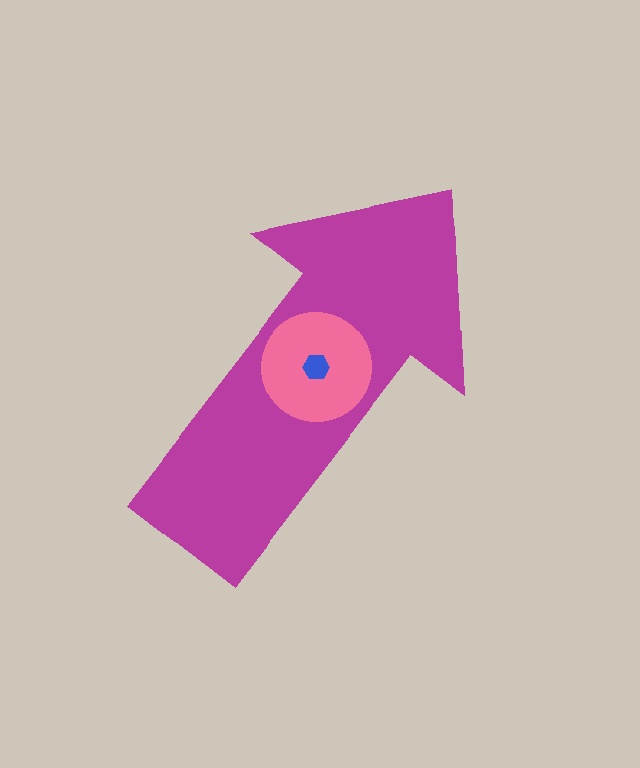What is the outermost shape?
The magenta arrow.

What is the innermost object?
The blue hexagon.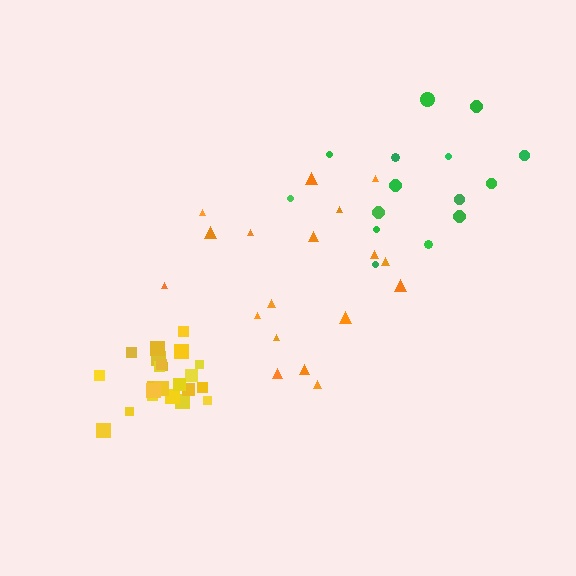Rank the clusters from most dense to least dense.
yellow, green, orange.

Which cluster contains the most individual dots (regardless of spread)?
Yellow (24).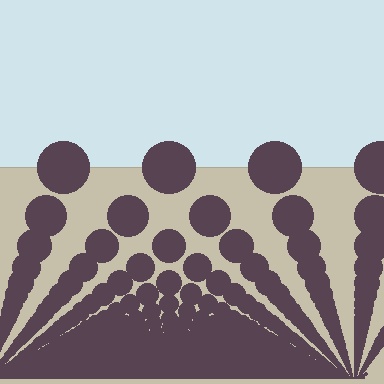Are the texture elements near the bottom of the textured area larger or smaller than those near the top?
Smaller. The gradient is inverted — elements near the bottom are smaller and denser.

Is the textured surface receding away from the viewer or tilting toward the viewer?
The surface appears to tilt toward the viewer. Texture elements get larger and sparser toward the top.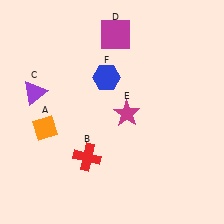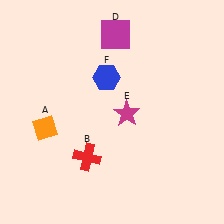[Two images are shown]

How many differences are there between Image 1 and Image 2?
There is 1 difference between the two images.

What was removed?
The purple triangle (C) was removed in Image 2.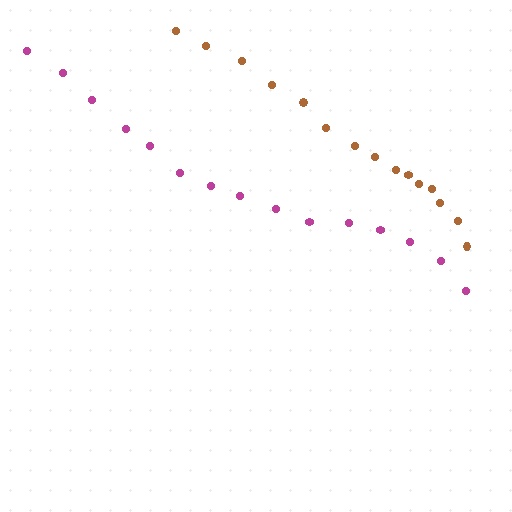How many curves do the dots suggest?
There are 2 distinct paths.